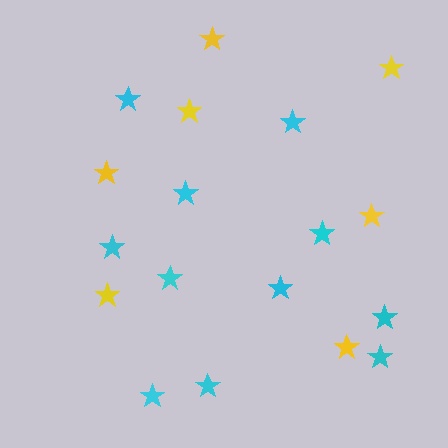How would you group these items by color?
There are 2 groups: one group of cyan stars (11) and one group of yellow stars (7).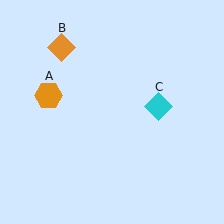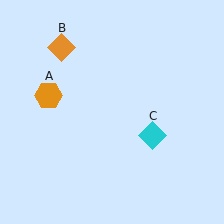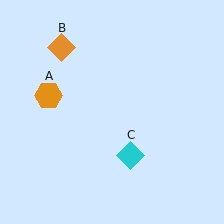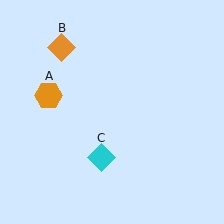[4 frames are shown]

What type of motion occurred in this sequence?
The cyan diamond (object C) rotated clockwise around the center of the scene.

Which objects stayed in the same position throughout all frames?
Orange hexagon (object A) and orange diamond (object B) remained stationary.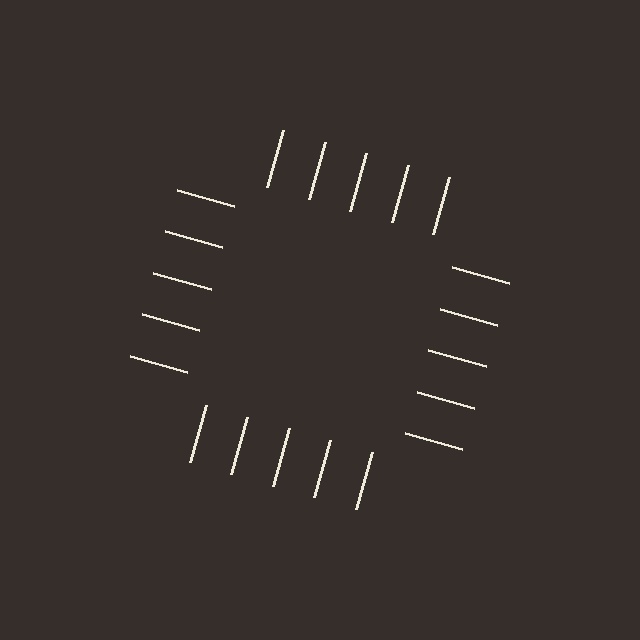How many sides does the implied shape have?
4 sides — the line-ends trace a square.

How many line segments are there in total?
20 — 5 along each of the 4 edges.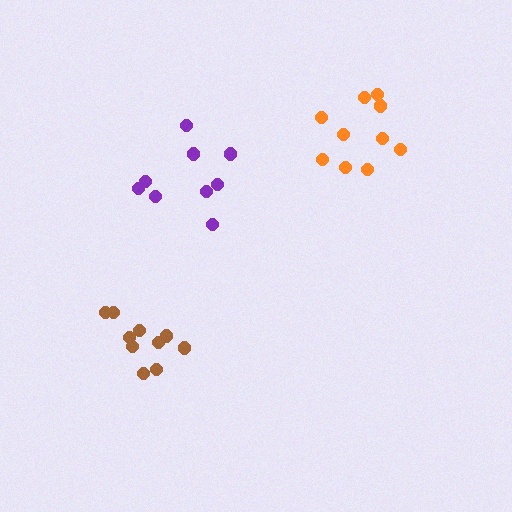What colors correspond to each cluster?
The clusters are colored: purple, orange, brown.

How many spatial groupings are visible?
There are 3 spatial groupings.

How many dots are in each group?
Group 1: 9 dots, Group 2: 11 dots, Group 3: 10 dots (30 total).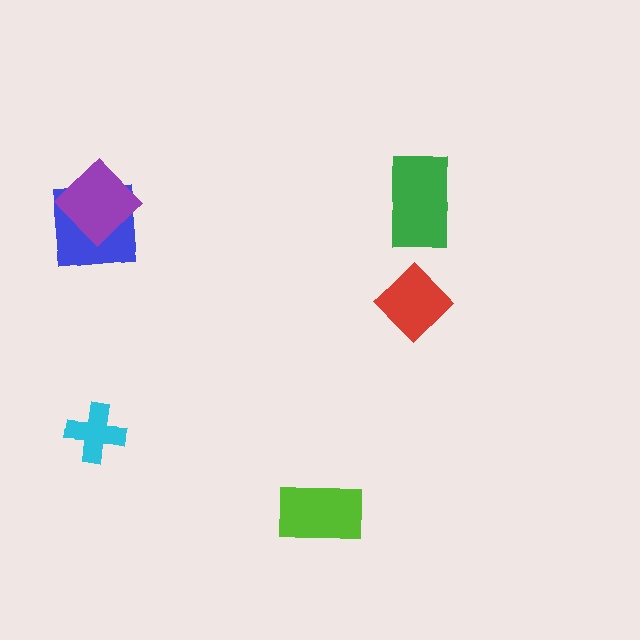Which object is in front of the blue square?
The purple diamond is in front of the blue square.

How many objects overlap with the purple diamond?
1 object overlaps with the purple diamond.